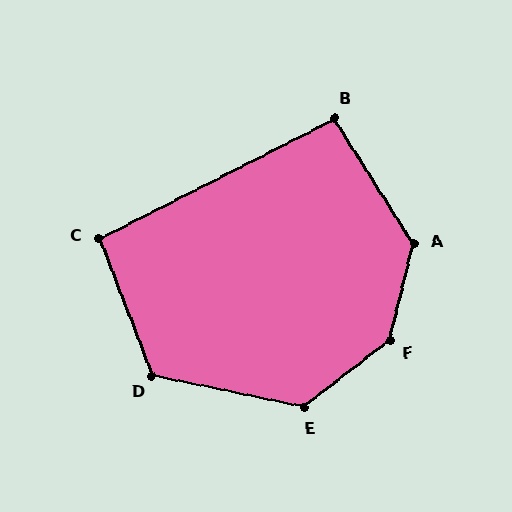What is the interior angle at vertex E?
Approximately 131 degrees (obtuse).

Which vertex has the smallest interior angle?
B, at approximately 95 degrees.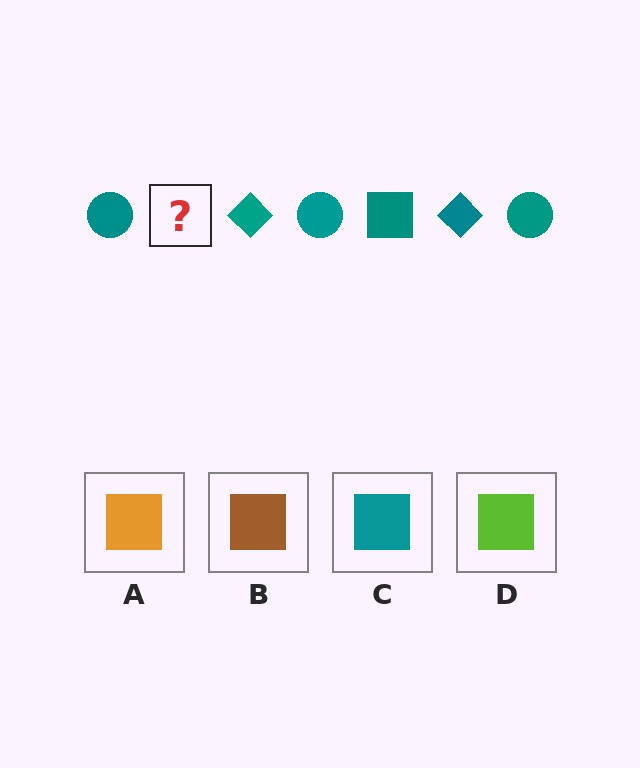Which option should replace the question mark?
Option C.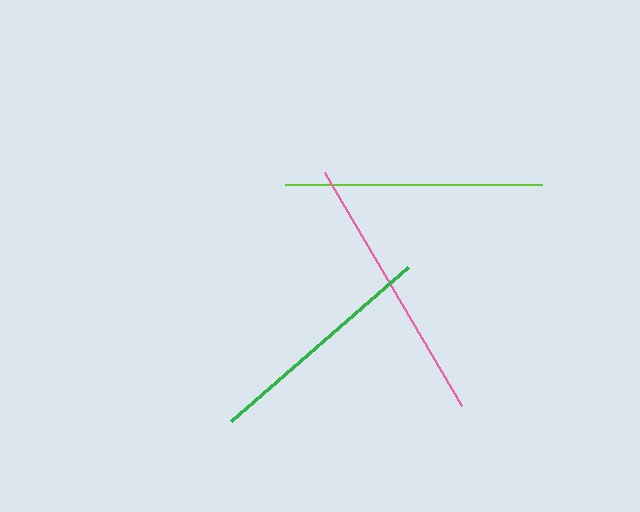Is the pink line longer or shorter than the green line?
The pink line is longer than the green line.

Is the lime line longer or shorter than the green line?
The lime line is longer than the green line.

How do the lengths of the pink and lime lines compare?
The pink and lime lines are approximately the same length.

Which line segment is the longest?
The pink line is the longest at approximately 271 pixels.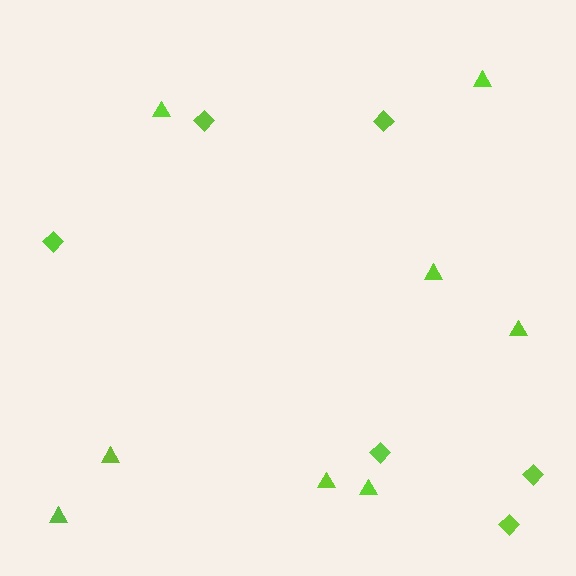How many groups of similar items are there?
There are 2 groups: one group of triangles (8) and one group of diamonds (6).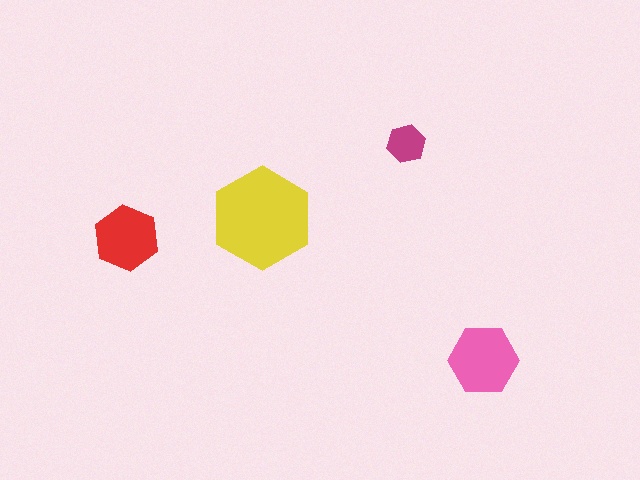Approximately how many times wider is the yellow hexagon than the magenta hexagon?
About 2.5 times wider.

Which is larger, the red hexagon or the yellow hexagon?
The yellow one.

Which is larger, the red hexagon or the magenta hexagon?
The red one.